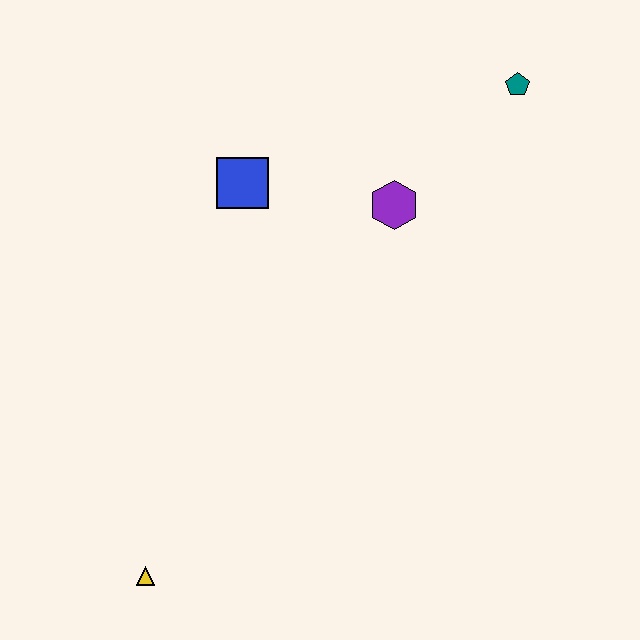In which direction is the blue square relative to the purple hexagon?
The blue square is to the left of the purple hexagon.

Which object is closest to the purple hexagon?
The blue square is closest to the purple hexagon.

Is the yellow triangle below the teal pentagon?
Yes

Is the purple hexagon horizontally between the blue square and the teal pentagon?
Yes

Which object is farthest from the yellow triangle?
The teal pentagon is farthest from the yellow triangle.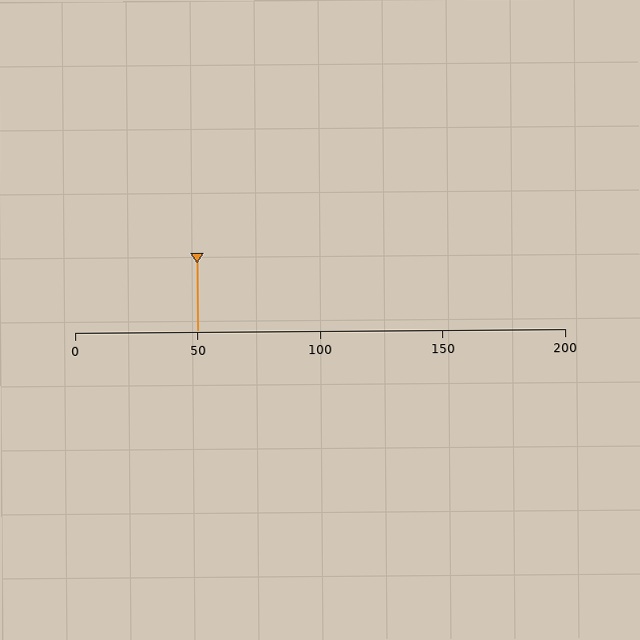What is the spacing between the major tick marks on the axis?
The major ticks are spaced 50 apart.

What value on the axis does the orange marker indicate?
The marker indicates approximately 50.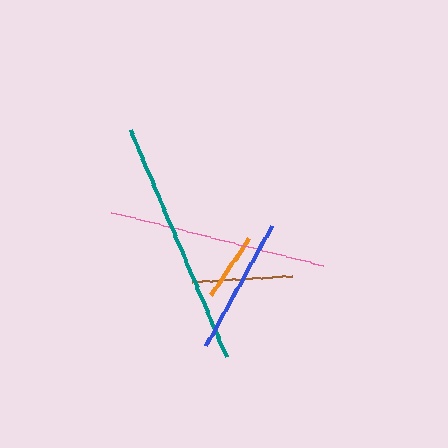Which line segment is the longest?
The teal line is the longest at approximately 247 pixels.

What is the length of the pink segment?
The pink segment is approximately 219 pixels long.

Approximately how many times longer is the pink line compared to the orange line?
The pink line is approximately 3.2 times the length of the orange line.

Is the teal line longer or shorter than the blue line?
The teal line is longer than the blue line.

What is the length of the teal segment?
The teal segment is approximately 247 pixels long.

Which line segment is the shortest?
The orange line is the shortest at approximately 69 pixels.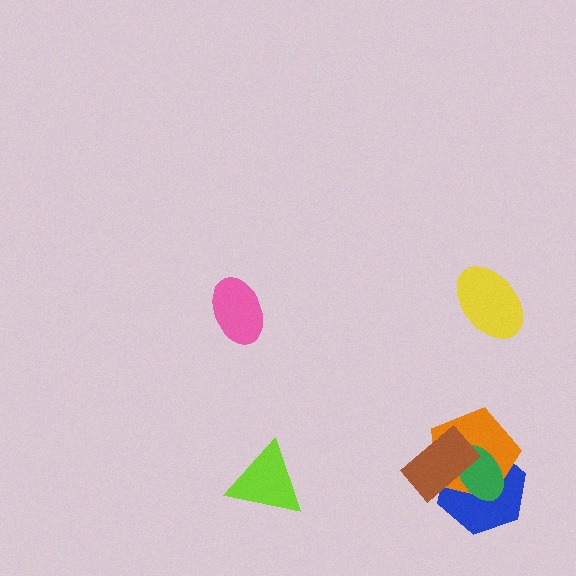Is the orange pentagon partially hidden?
Yes, it is partially covered by another shape.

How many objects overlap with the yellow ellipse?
0 objects overlap with the yellow ellipse.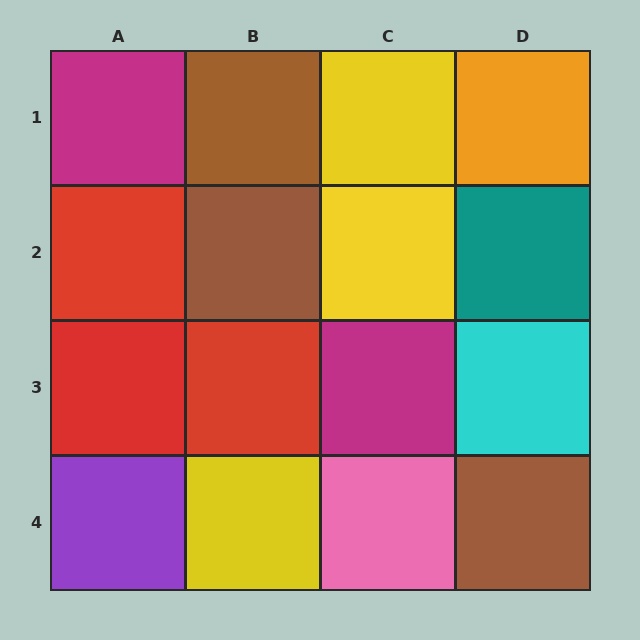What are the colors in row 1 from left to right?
Magenta, brown, yellow, orange.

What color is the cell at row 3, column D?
Cyan.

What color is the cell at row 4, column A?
Purple.